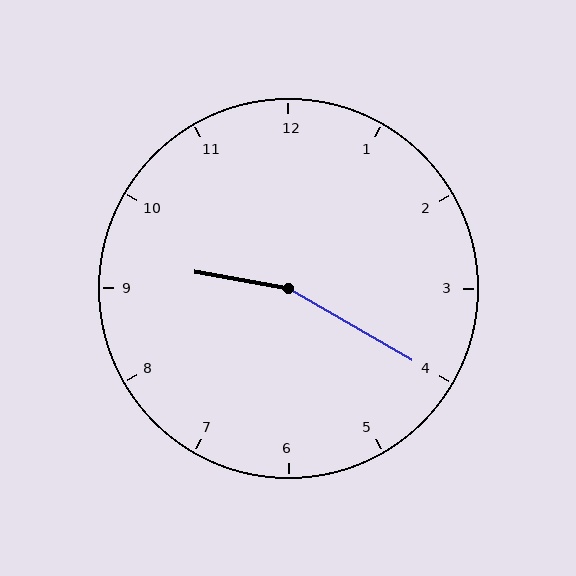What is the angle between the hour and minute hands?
Approximately 160 degrees.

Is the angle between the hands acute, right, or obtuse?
It is obtuse.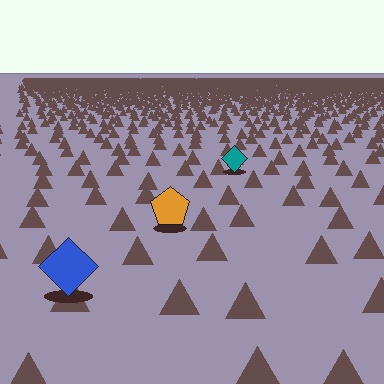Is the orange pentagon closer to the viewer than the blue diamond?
No. The blue diamond is closer — you can tell from the texture gradient: the ground texture is coarser near it.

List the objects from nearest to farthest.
From nearest to farthest: the blue diamond, the orange pentagon, the teal diamond.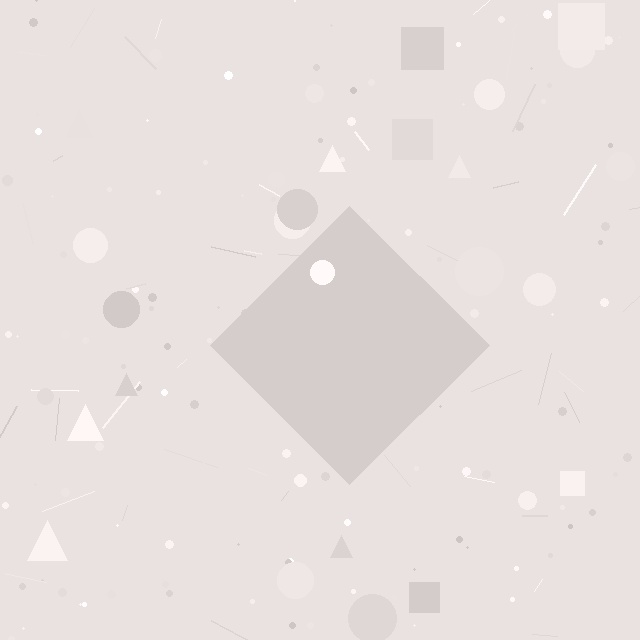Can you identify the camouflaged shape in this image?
The camouflaged shape is a diamond.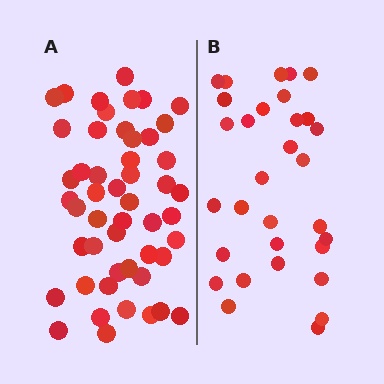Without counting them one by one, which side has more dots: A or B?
Region A (the left region) has more dots.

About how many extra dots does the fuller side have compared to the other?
Region A has approximately 20 more dots than region B.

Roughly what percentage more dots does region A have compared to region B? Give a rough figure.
About 60% more.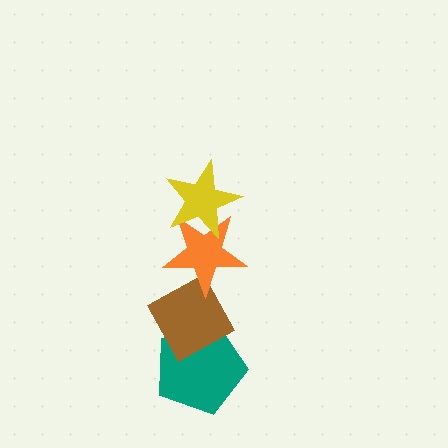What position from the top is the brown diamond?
The brown diamond is 3rd from the top.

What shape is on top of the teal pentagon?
The brown diamond is on top of the teal pentagon.